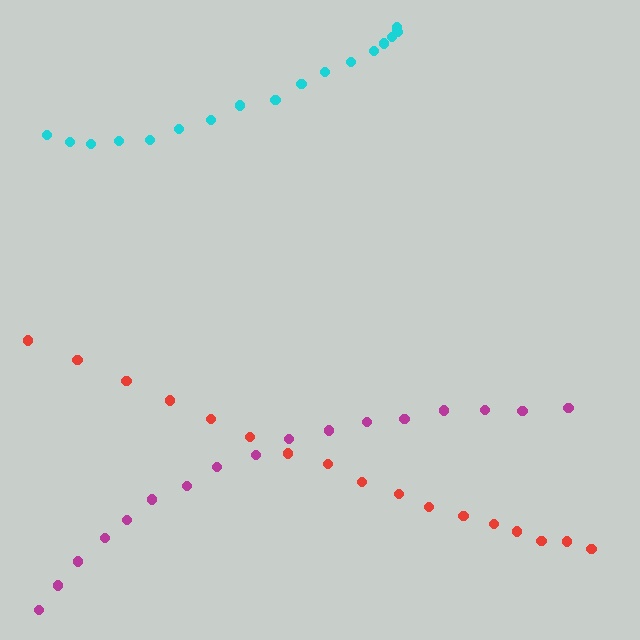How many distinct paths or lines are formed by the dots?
There are 3 distinct paths.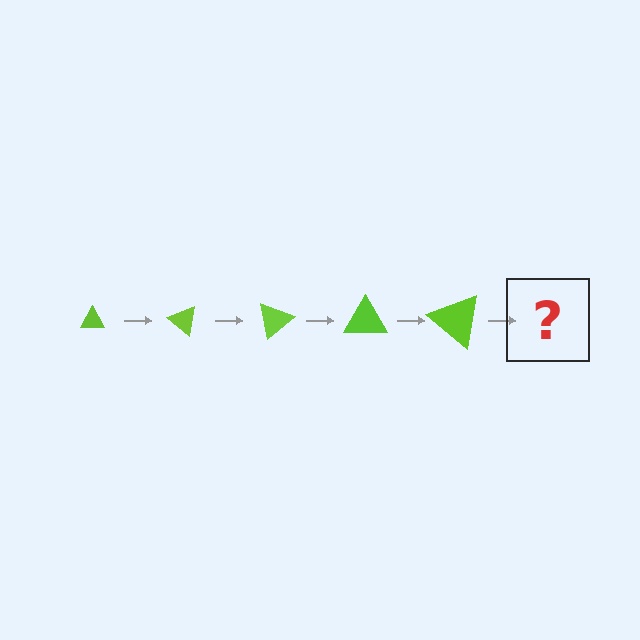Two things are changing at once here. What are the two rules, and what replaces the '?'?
The two rules are that the triangle grows larger each step and it rotates 40 degrees each step. The '?' should be a triangle, larger than the previous one and rotated 200 degrees from the start.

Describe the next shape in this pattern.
It should be a triangle, larger than the previous one and rotated 200 degrees from the start.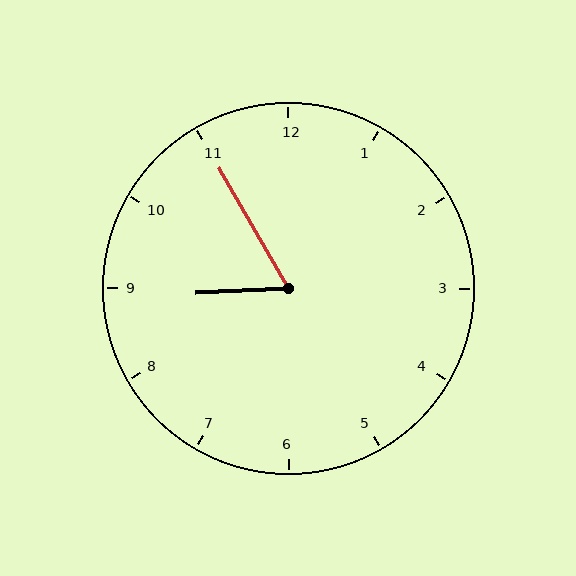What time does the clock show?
8:55.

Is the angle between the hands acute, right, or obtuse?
It is acute.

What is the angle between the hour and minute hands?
Approximately 62 degrees.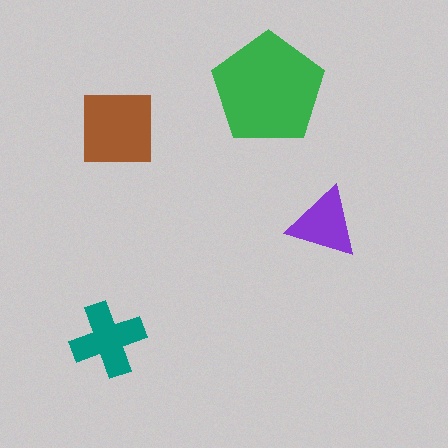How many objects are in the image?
There are 4 objects in the image.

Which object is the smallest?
The purple triangle.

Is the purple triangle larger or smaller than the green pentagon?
Smaller.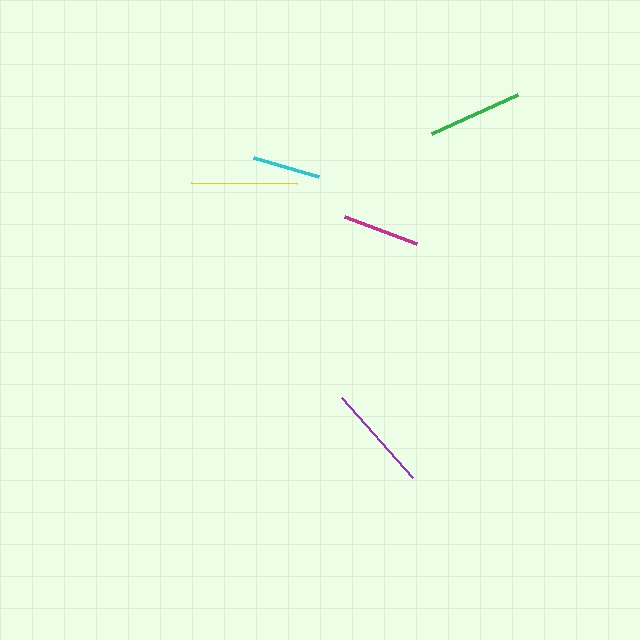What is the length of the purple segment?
The purple segment is approximately 108 pixels long.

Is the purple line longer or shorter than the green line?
The purple line is longer than the green line.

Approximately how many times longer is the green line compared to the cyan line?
The green line is approximately 1.4 times the length of the cyan line.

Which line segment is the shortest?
The cyan line is the shortest at approximately 67 pixels.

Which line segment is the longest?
The purple line is the longest at approximately 108 pixels.